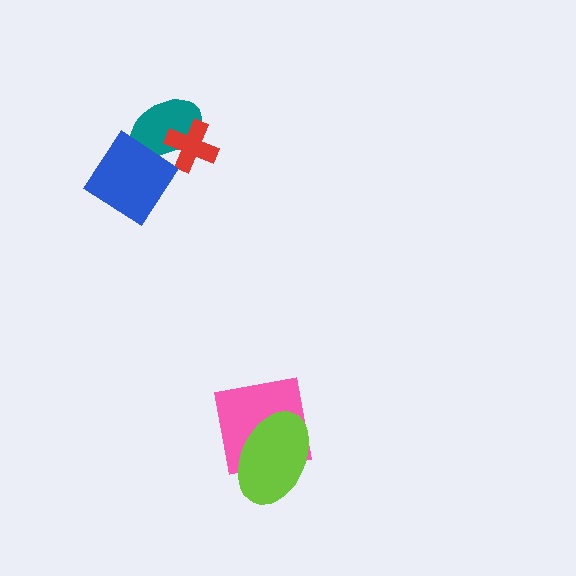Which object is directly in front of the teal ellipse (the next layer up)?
The red cross is directly in front of the teal ellipse.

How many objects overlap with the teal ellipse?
2 objects overlap with the teal ellipse.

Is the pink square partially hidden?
Yes, it is partially covered by another shape.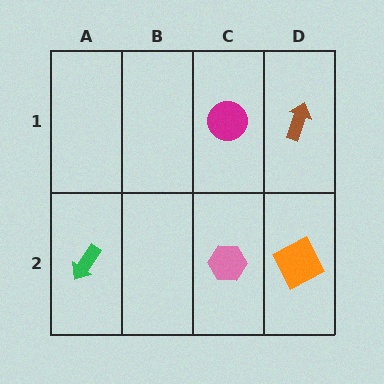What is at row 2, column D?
An orange square.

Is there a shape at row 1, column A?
No, that cell is empty.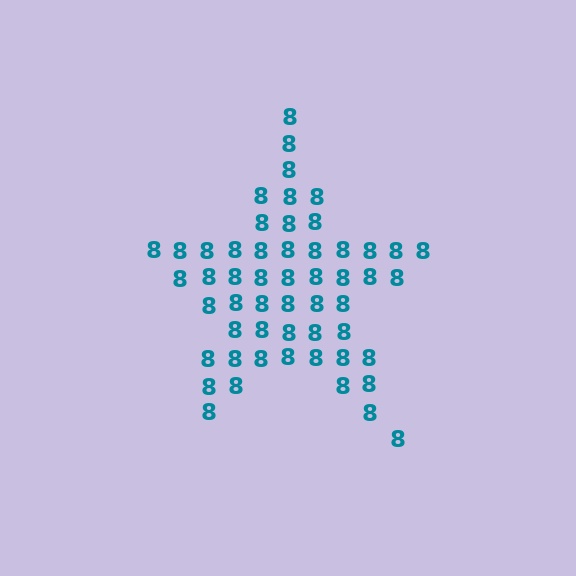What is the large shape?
The large shape is a star.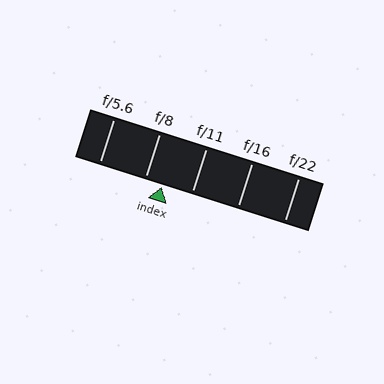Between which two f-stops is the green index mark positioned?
The index mark is between f/8 and f/11.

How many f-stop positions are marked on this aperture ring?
There are 5 f-stop positions marked.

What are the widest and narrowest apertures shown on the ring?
The widest aperture shown is f/5.6 and the narrowest is f/22.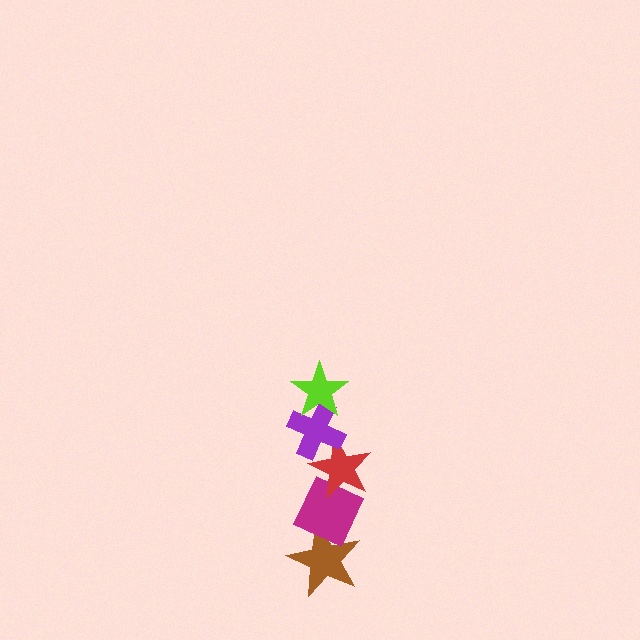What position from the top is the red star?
The red star is 3rd from the top.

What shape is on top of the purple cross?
The lime star is on top of the purple cross.